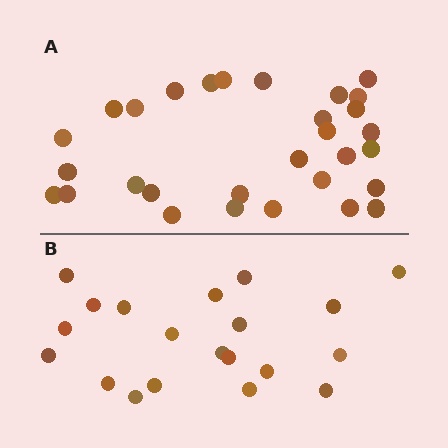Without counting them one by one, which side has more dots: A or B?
Region A (the top region) has more dots.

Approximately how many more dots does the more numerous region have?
Region A has roughly 10 or so more dots than region B.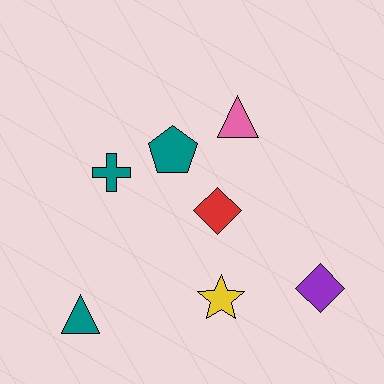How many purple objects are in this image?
There is 1 purple object.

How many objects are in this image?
There are 7 objects.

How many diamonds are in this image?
There are 2 diamonds.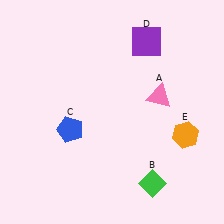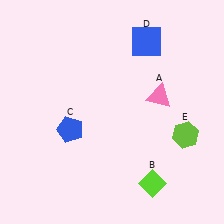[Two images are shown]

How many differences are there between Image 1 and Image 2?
There are 3 differences between the two images.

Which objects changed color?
B changed from green to lime. D changed from purple to blue. E changed from orange to lime.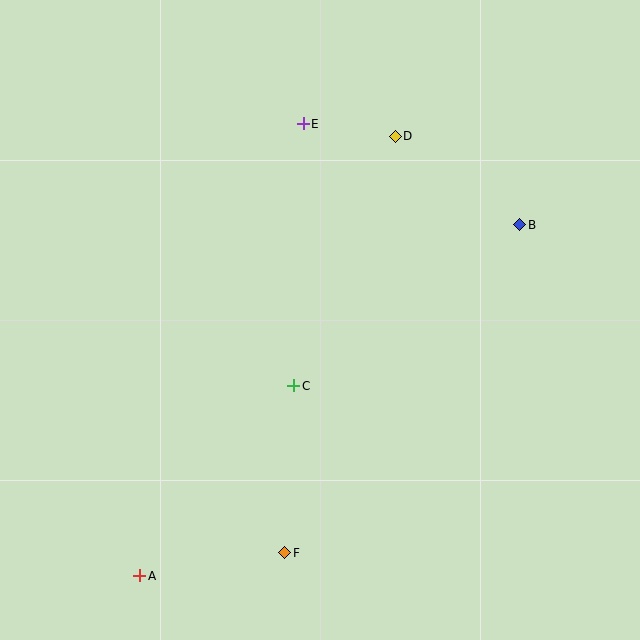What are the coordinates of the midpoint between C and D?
The midpoint between C and D is at (344, 261).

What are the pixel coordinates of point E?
Point E is at (303, 124).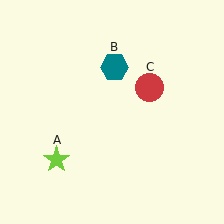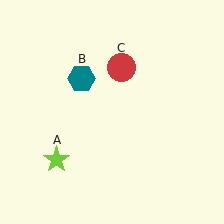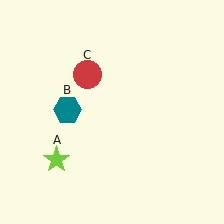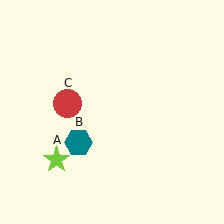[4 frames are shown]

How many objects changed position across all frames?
2 objects changed position: teal hexagon (object B), red circle (object C).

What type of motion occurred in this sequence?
The teal hexagon (object B), red circle (object C) rotated counterclockwise around the center of the scene.